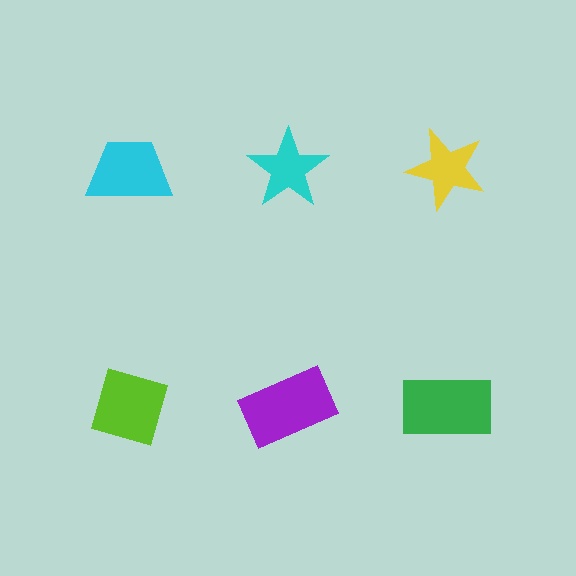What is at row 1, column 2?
A cyan star.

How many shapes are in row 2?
3 shapes.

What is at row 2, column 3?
A green rectangle.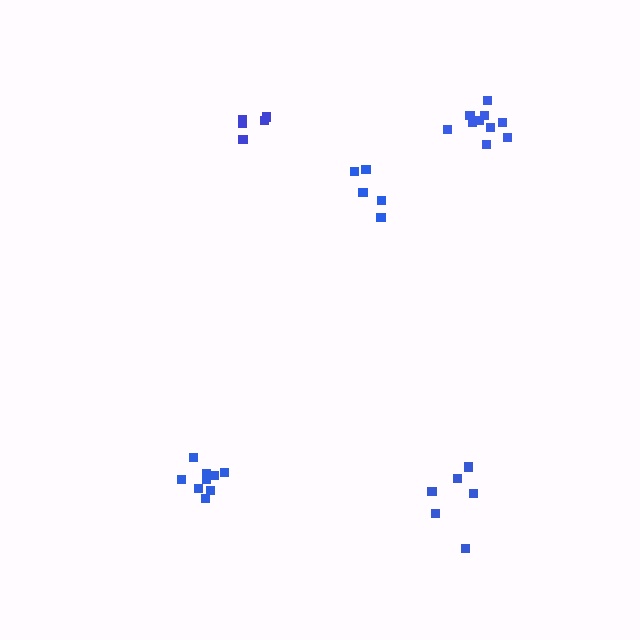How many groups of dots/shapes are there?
There are 5 groups.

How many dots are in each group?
Group 1: 10 dots, Group 2: 6 dots, Group 3: 5 dots, Group 4: 9 dots, Group 5: 5 dots (35 total).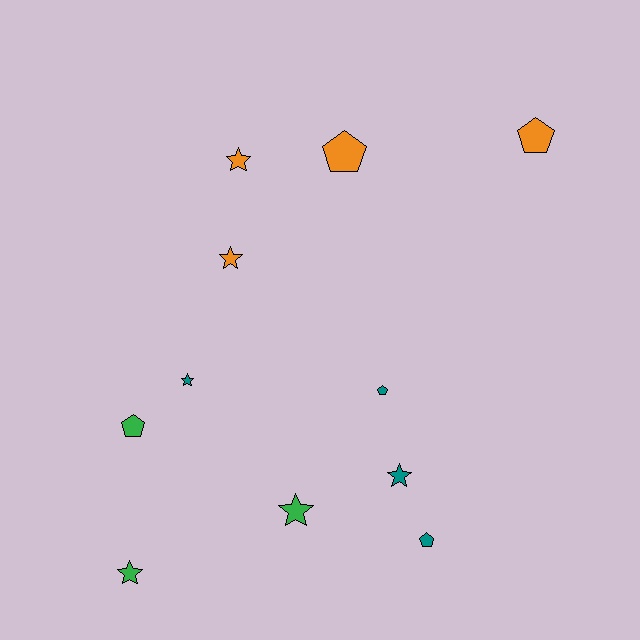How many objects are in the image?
There are 11 objects.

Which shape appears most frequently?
Star, with 6 objects.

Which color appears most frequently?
Orange, with 4 objects.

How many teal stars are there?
There are 2 teal stars.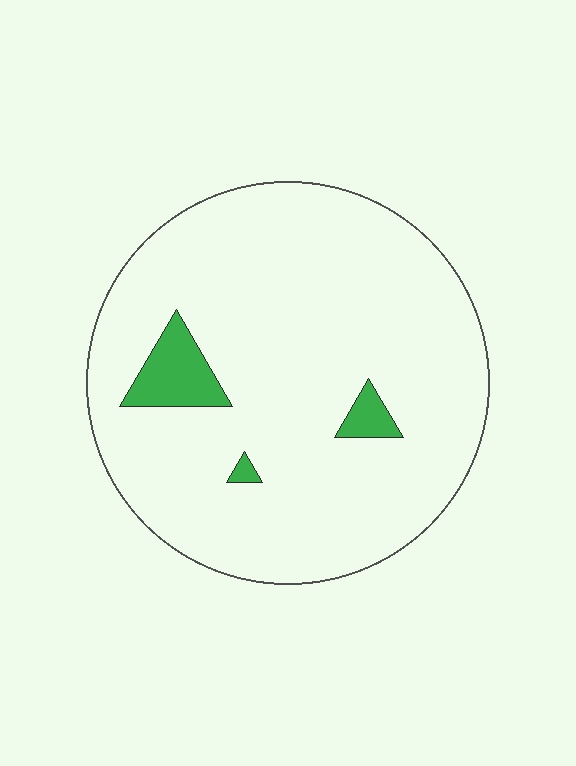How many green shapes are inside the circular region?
3.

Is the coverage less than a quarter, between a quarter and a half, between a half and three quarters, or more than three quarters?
Less than a quarter.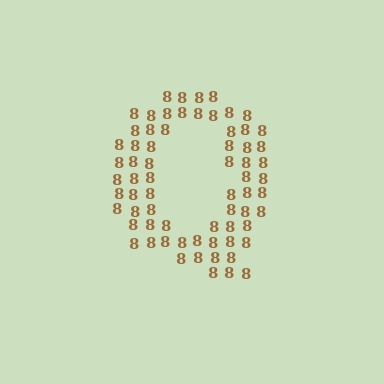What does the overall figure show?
The overall figure shows the letter Q.